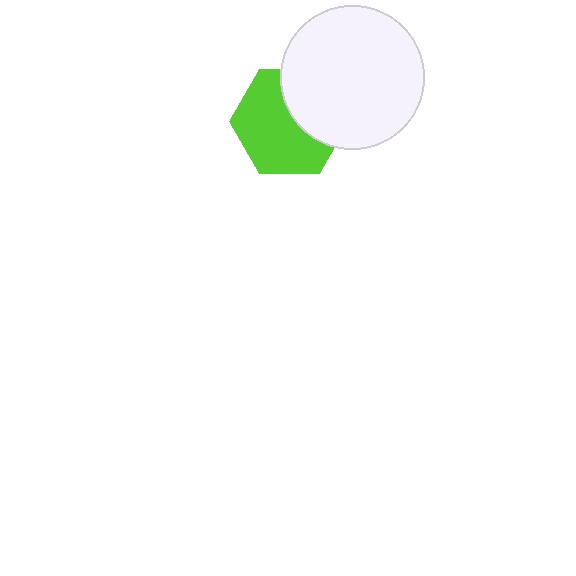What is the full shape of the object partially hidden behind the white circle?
The partially hidden object is a lime hexagon.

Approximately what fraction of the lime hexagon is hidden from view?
Roughly 37% of the lime hexagon is hidden behind the white circle.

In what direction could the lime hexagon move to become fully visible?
The lime hexagon could move toward the lower-left. That would shift it out from behind the white circle entirely.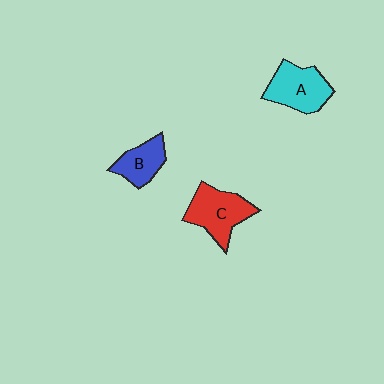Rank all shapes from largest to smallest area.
From largest to smallest: C (red), A (cyan), B (blue).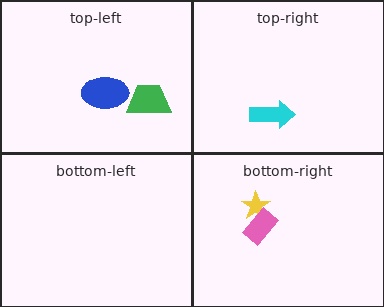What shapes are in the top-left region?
The blue ellipse, the green trapezoid.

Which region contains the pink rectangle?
The bottom-right region.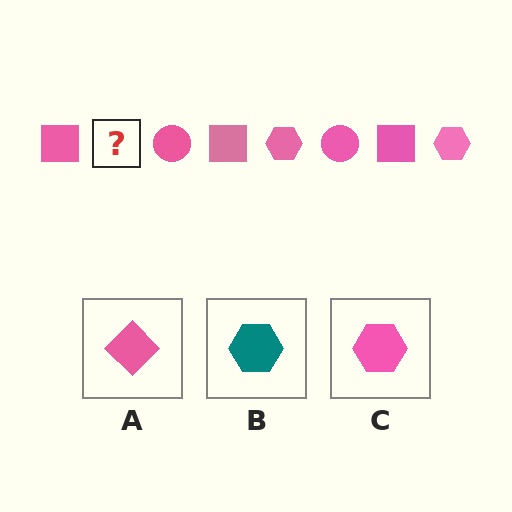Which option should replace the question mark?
Option C.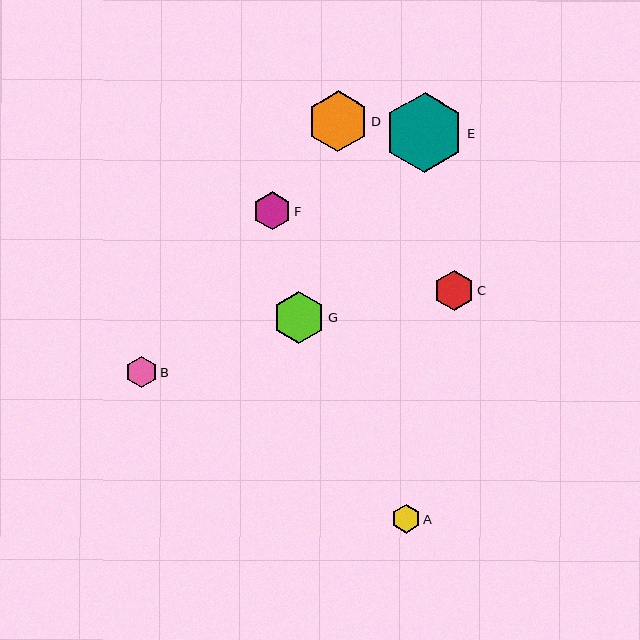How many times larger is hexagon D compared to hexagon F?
Hexagon D is approximately 1.6 times the size of hexagon F.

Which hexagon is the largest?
Hexagon E is the largest with a size of approximately 80 pixels.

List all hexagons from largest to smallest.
From largest to smallest: E, D, G, C, F, B, A.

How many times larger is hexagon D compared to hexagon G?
Hexagon D is approximately 1.2 times the size of hexagon G.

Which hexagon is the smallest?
Hexagon A is the smallest with a size of approximately 29 pixels.